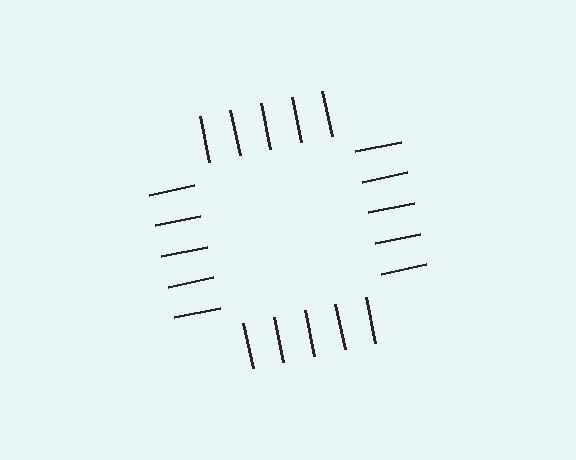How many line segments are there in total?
20 — 5 along each of the 4 edges.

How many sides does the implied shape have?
4 sides — the line-ends trace a square.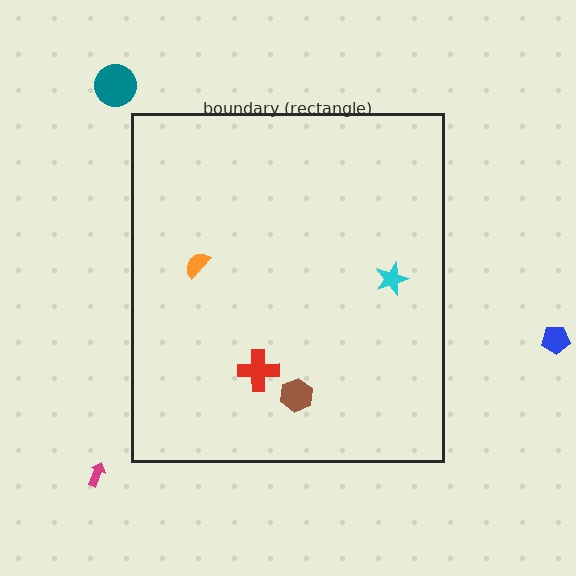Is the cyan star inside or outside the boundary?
Inside.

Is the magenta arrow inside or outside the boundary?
Outside.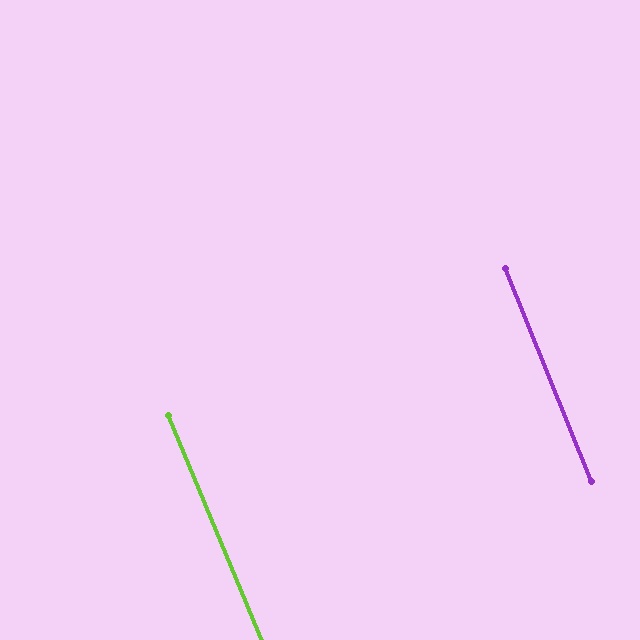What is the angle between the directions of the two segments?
Approximately 1 degree.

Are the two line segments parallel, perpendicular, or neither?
Parallel — their directions differ by only 0.7°.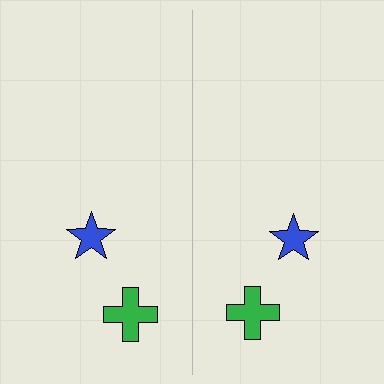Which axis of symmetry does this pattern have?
The pattern has a vertical axis of symmetry running through the center of the image.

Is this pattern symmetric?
Yes, this pattern has bilateral (reflection) symmetry.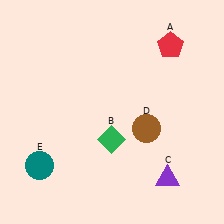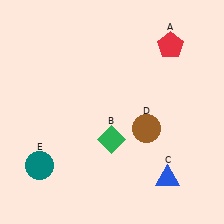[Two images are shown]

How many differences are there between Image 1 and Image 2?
There is 1 difference between the two images.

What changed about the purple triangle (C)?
In Image 1, C is purple. In Image 2, it changed to blue.